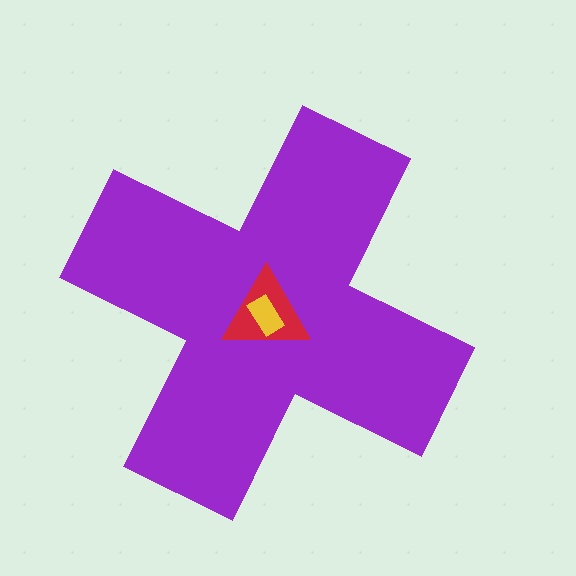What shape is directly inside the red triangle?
The yellow rectangle.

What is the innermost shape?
The yellow rectangle.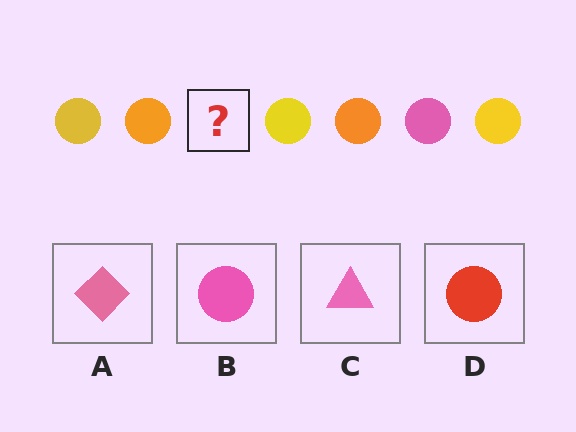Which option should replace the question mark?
Option B.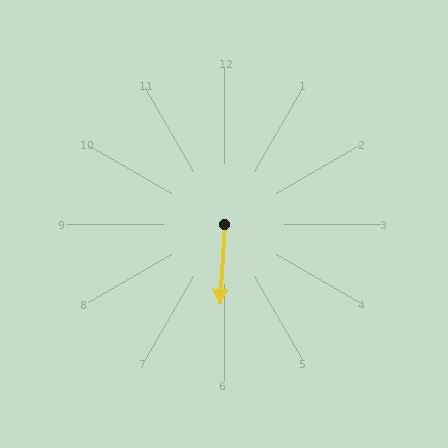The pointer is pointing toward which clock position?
Roughly 6 o'clock.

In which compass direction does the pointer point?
South.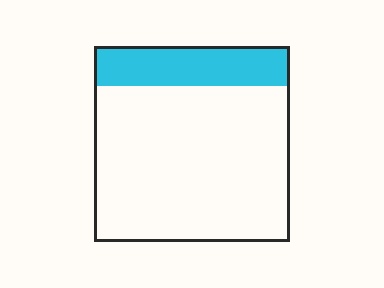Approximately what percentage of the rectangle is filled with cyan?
Approximately 20%.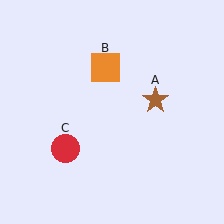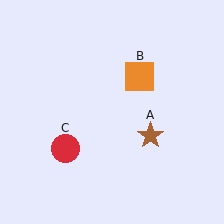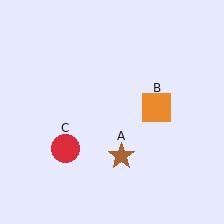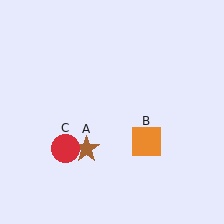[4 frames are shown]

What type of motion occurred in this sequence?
The brown star (object A), orange square (object B) rotated clockwise around the center of the scene.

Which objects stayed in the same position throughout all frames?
Red circle (object C) remained stationary.